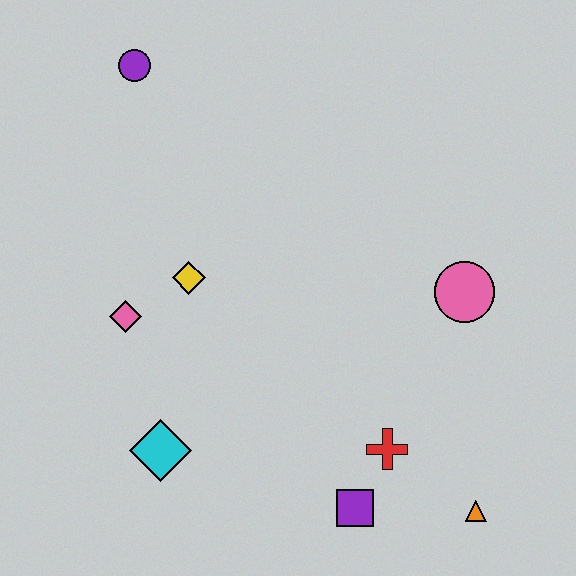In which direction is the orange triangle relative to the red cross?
The orange triangle is to the right of the red cross.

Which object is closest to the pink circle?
The red cross is closest to the pink circle.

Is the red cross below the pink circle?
Yes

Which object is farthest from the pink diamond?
The orange triangle is farthest from the pink diamond.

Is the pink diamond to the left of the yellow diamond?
Yes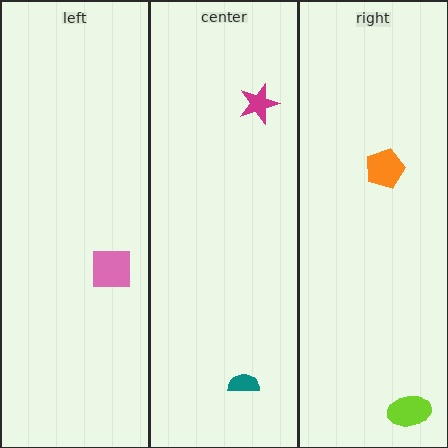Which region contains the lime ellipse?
The right region.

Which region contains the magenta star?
The center region.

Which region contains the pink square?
The left region.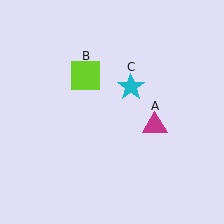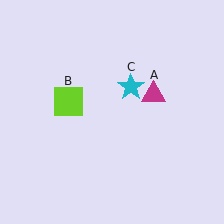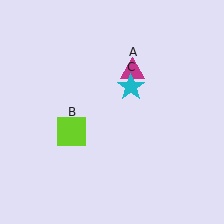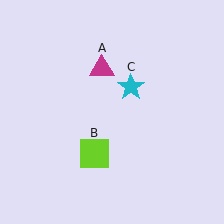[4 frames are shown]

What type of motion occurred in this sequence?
The magenta triangle (object A), lime square (object B) rotated counterclockwise around the center of the scene.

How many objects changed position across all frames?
2 objects changed position: magenta triangle (object A), lime square (object B).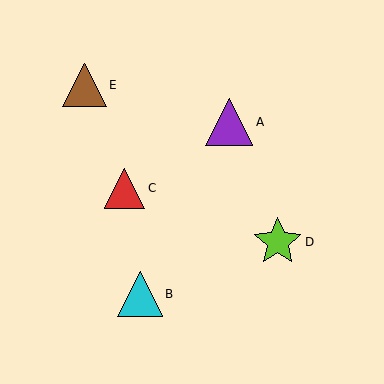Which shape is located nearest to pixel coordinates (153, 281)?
The cyan triangle (labeled B) at (140, 294) is nearest to that location.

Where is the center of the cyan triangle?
The center of the cyan triangle is at (140, 294).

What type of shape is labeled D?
Shape D is a lime star.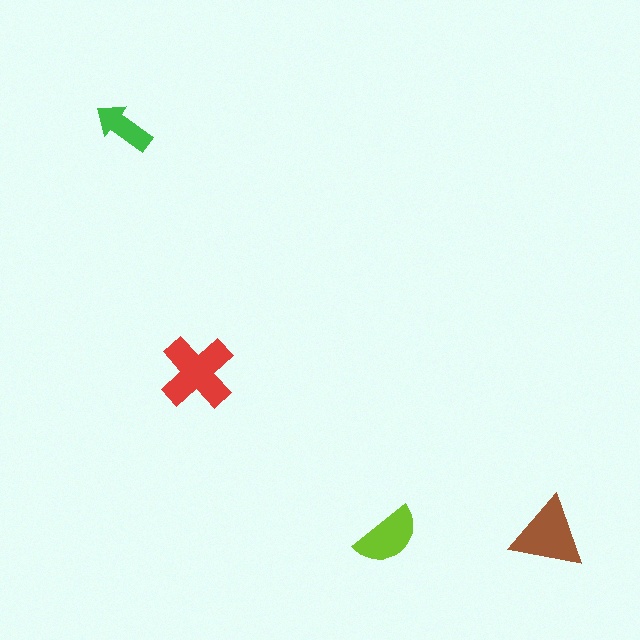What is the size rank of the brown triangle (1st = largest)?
2nd.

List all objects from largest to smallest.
The red cross, the brown triangle, the lime semicircle, the green arrow.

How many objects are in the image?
There are 4 objects in the image.